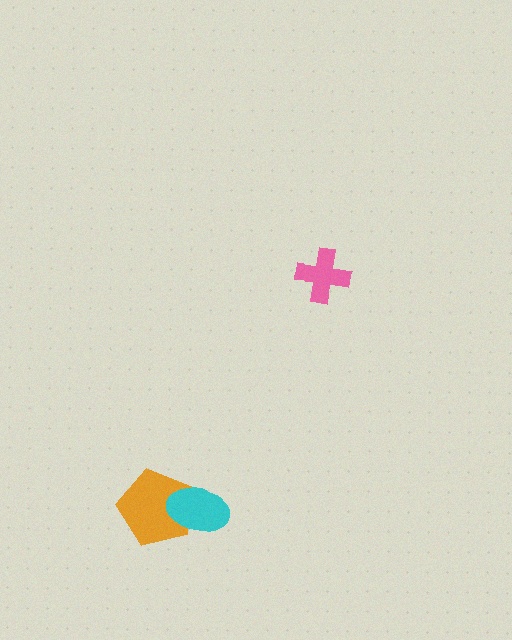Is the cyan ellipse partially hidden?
No, no other shape covers it.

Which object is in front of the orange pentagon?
The cyan ellipse is in front of the orange pentagon.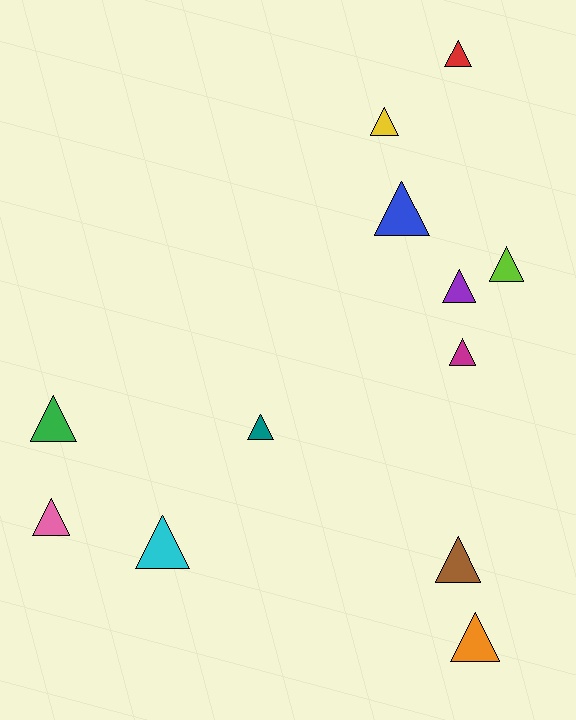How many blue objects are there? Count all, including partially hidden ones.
There is 1 blue object.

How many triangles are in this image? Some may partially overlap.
There are 12 triangles.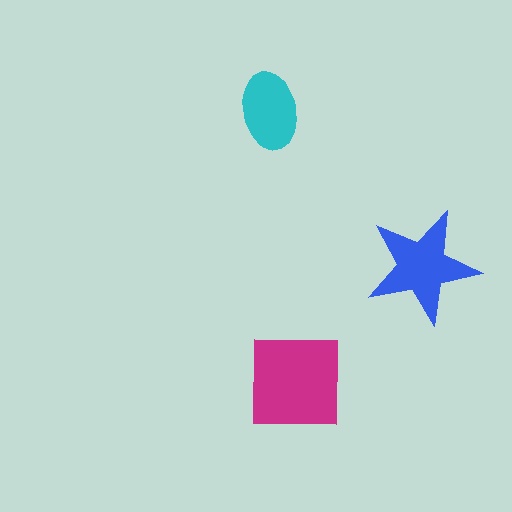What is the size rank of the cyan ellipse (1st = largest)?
3rd.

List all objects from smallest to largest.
The cyan ellipse, the blue star, the magenta square.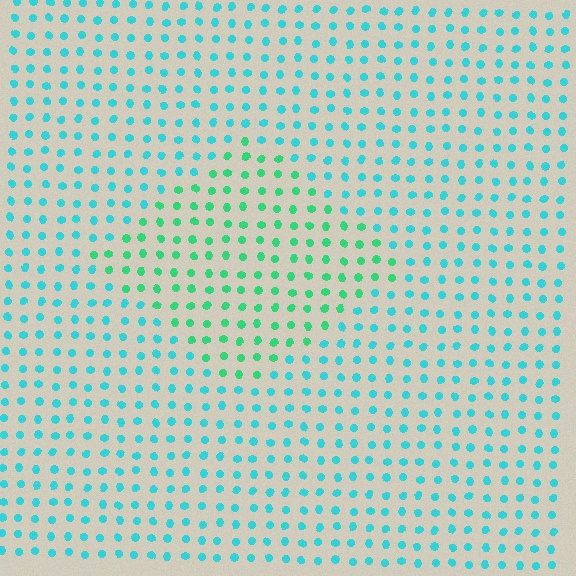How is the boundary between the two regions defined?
The boundary is defined purely by a slight shift in hue (about 36 degrees). Spacing, size, and orientation are identical on both sides.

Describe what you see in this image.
The image is filled with small cyan elements in a uniform arrangement. A diamond-shaped region is visible where the elements are tinted to a slightly different hue, forming a subtle color boundary.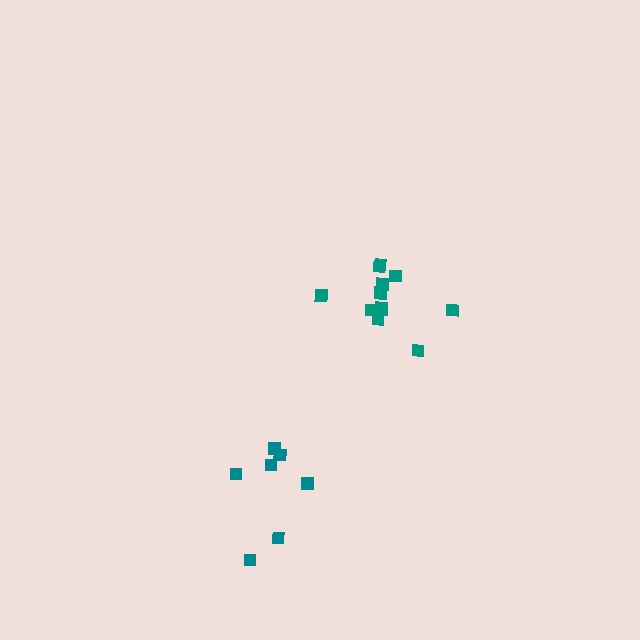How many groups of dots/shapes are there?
There are 2 groups.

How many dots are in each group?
Group 1: 12 dots, Group 2: 7 dots (19 total).